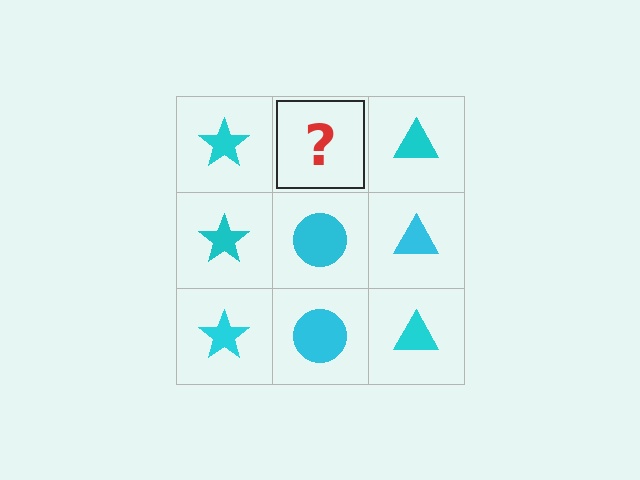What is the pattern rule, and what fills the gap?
The rule is that each column has a consistent shape. The gap should be filled with a cyan circle.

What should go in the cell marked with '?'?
The missing cell should contain a cyan circle.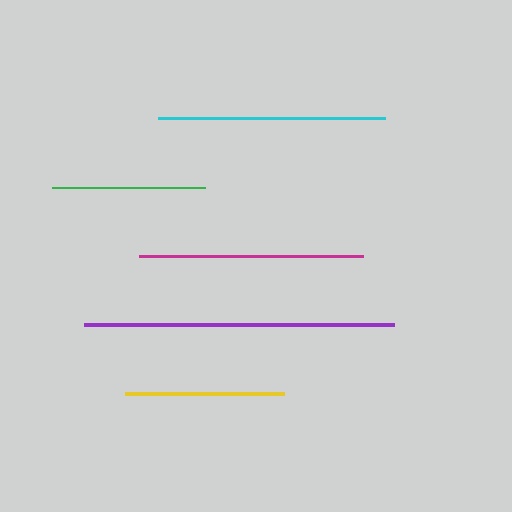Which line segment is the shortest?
The green line is the shortest at approximately 153 pixels.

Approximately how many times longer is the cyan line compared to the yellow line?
The cyan line is approximately 1.4 times the length of the yellow line.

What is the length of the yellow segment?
The yellow segment is approximately 158 pixels long.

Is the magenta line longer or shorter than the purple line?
The purple line is longer than the magenta line.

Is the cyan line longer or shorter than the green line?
The cyan line is longer than the green line.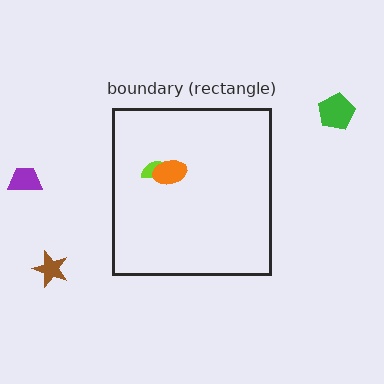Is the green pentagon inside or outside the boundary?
Outside.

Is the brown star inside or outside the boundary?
Outside.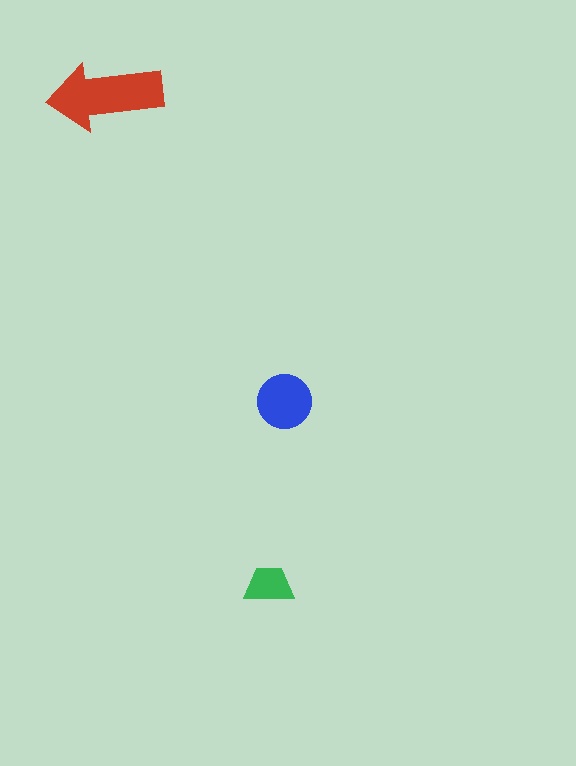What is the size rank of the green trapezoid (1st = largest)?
3rd.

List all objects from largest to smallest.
The red arrow, the blue circle, the green trapezoid.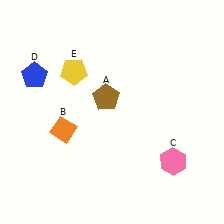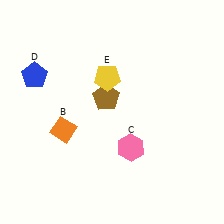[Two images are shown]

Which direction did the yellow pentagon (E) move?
The yellow pentagon (E) moved right.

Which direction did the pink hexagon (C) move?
The pink hexagon (C) moved left.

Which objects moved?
The objects that moved are: the pink hexagon (C), the yellow pentagon (E).